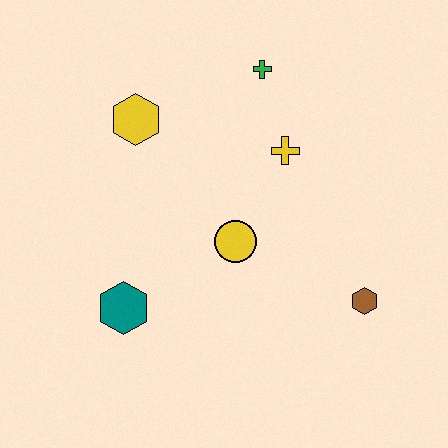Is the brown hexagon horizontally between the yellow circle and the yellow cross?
No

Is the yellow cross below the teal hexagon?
No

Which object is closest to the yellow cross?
The green cross is closest to the yellow cross.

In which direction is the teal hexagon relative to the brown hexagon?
The teal hexagon is to the left of the brown hexagon.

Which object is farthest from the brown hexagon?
The yellow hexagon is farthest from the brown hexagon.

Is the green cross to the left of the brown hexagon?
Yes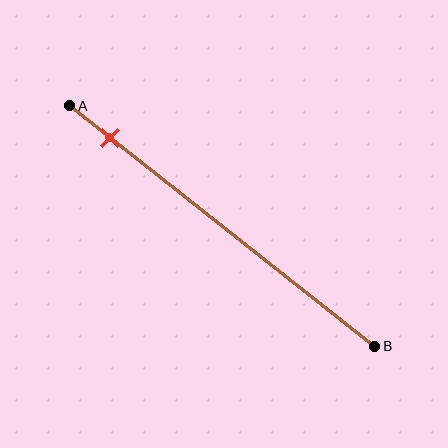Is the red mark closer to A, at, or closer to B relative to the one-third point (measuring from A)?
The red mark is closer to point A than the one-third point of segment AB.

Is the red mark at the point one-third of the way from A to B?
No, the mark is at about 15% from A, not at the 33% one-third point.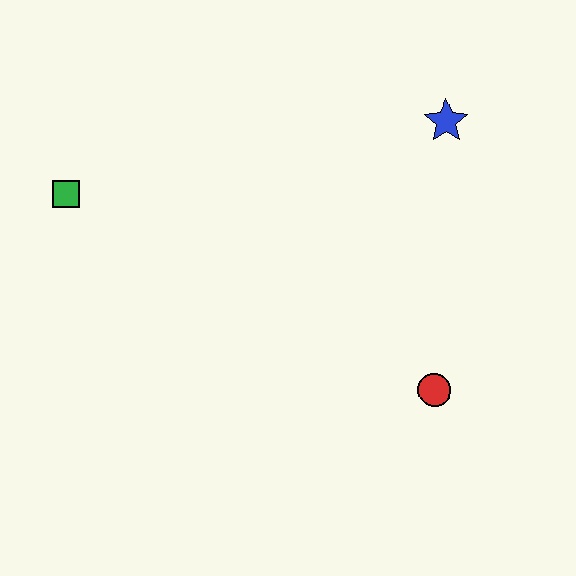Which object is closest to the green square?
The blue star is closest to the green square.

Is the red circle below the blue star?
Yes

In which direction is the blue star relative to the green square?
The blue star is to the right of the green square.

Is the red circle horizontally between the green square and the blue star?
Yes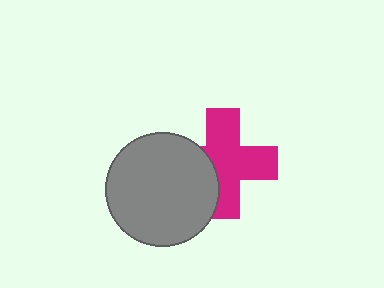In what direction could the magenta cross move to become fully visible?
The magenta cross could move right. That would shift it out from behind the gray circle entirely.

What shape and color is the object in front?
The object in front is a gray circle.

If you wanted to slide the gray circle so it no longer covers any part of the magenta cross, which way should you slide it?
Slide it left — that is the most direct way to separate the two shapes.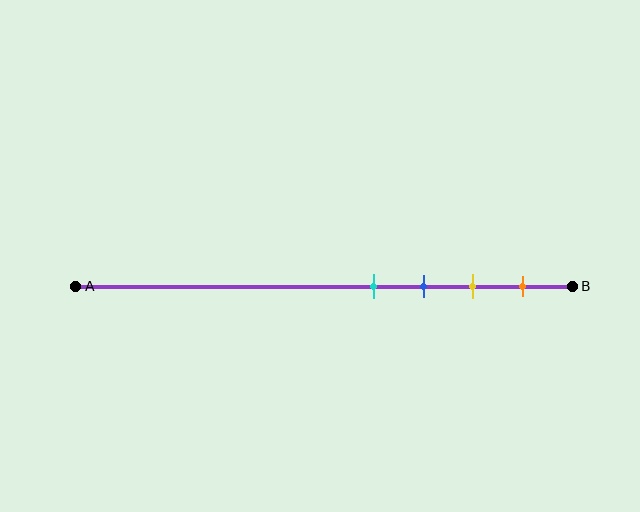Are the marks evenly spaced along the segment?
Yes, the marks are approximately evenly spaced.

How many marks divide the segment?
There are 4 marks dividing the segment.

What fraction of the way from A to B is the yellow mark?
The yellow mark is approximately 80% (0.8) of the way from A to B.